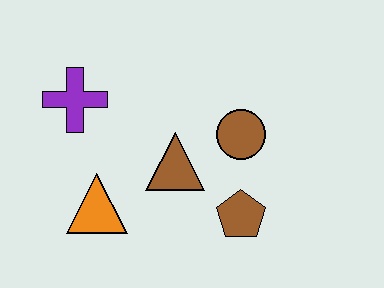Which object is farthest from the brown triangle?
The purple cross is farthest from the brown triangle.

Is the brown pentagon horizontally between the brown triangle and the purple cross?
No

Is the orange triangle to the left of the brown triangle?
Yes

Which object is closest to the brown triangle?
The brown circle is closest to the brown triangle.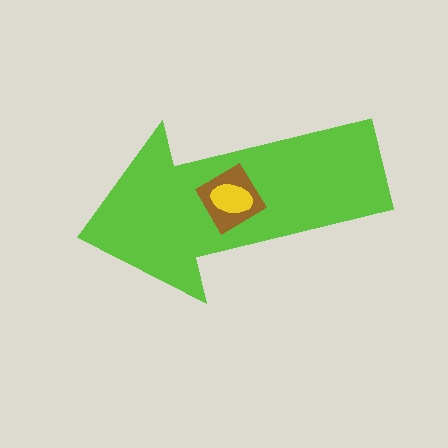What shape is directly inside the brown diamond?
The yellow ellipse.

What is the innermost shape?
The yellow ellipse.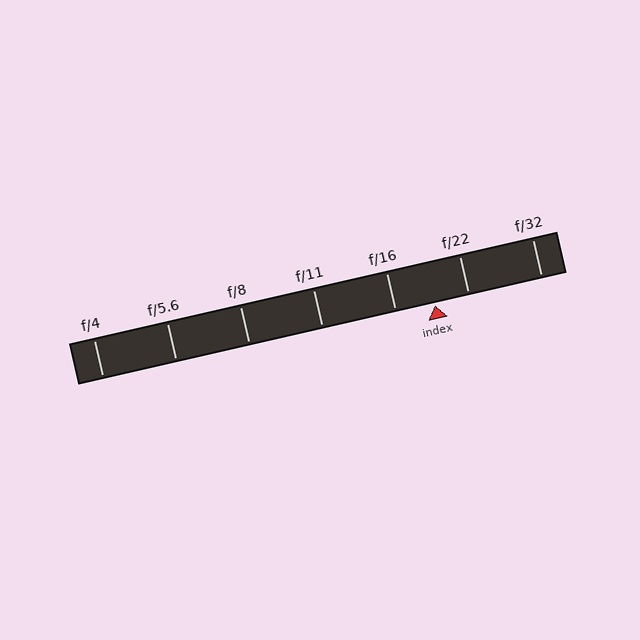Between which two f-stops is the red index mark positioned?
The index mark is between f/16 and f/22.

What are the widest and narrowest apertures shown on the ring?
The widest aperture shown is f/4 and the narrowest is f/32.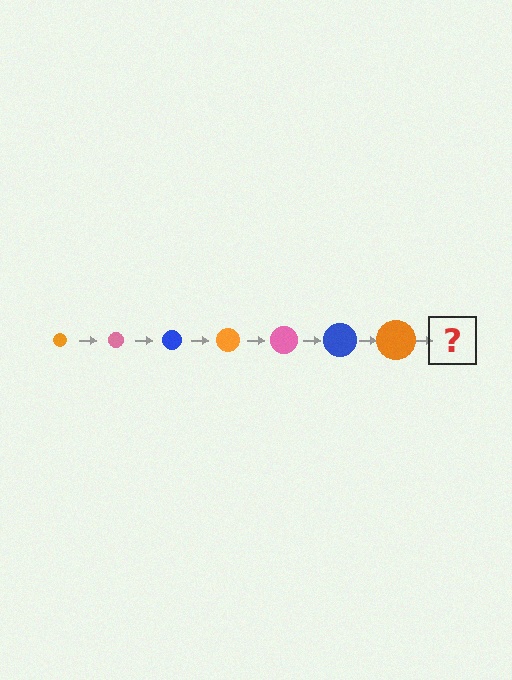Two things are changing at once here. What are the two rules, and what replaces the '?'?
The two rules are that the circle grows larger each step and the color cycles through orange, pink, and blue. The '?' should be a pink circle, larger than the previous one.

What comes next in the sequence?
The next element should be a pink circle, larger than the previous one.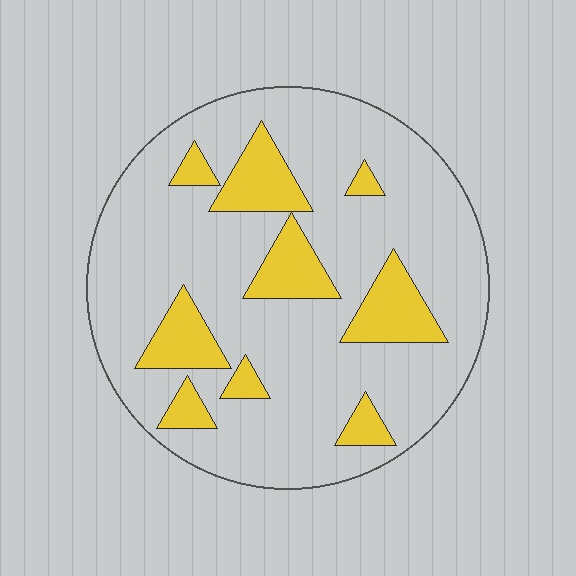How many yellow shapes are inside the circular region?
9.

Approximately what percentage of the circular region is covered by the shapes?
Approximately 20%.